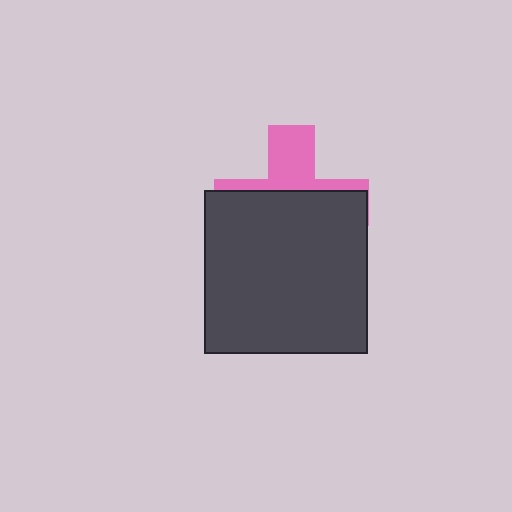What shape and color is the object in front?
The object in front is a dark gray square.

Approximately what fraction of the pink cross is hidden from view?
Roughly 66% of the pink cross is hidden behind the dark gray square.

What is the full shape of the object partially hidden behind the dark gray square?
The partially hidden object is a pink cross.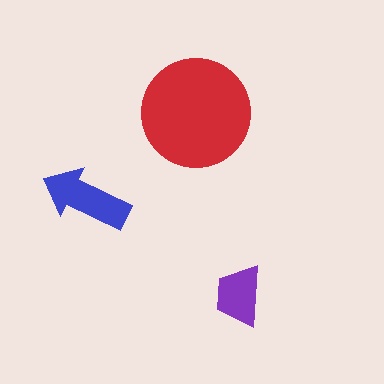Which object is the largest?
The red circle.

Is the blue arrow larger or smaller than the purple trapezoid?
Larger.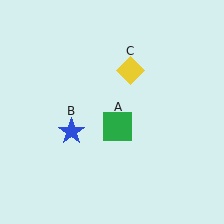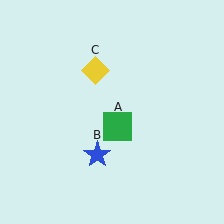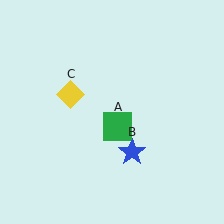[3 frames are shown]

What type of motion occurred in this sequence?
The blue star (object B), yellow diamond (object C) rotated counterclockwise around the center of the scene.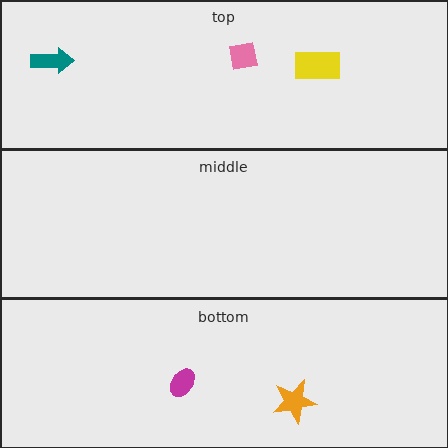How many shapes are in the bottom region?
2.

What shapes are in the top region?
The pink square, the teal arrow, the yellow rectangle.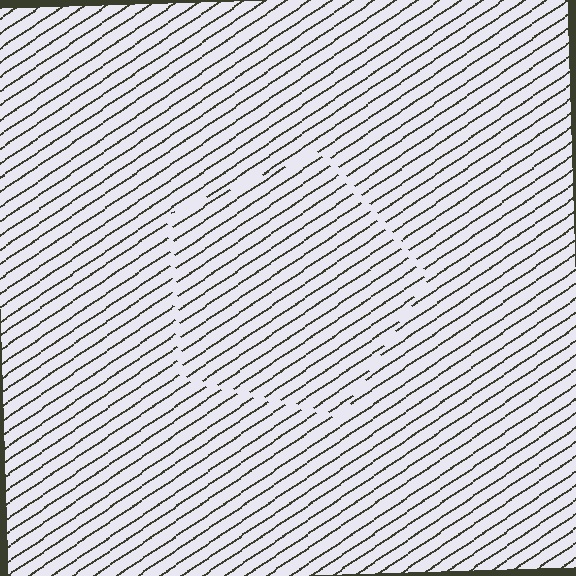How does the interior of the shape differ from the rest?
The interior of the shape contains the same grating, shifted by half a period — the contour is defined by the phase discontinuity where line-ends from the inner and outer gratings abut.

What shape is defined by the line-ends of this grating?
An illusory pentagon. The interior of the shape contains the same grating, shifted by half a period — the contour is defined by the phase discontinuity where line-ends from the inner and outer gratings abut.